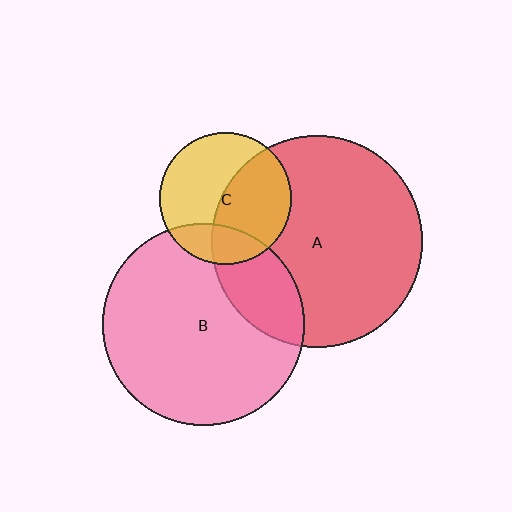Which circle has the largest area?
Circle A (red).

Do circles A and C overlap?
Yes.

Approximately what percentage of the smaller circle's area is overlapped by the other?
Approximately 50%.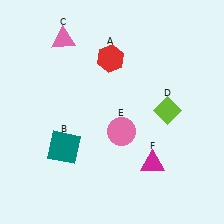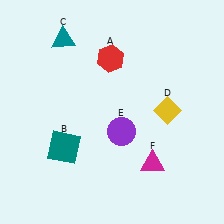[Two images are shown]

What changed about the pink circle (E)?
In Image 1, E is pink. In Image 2, it changed to purple.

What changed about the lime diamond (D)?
In Image 1, D is lime. In Image 2, it changed to yellow.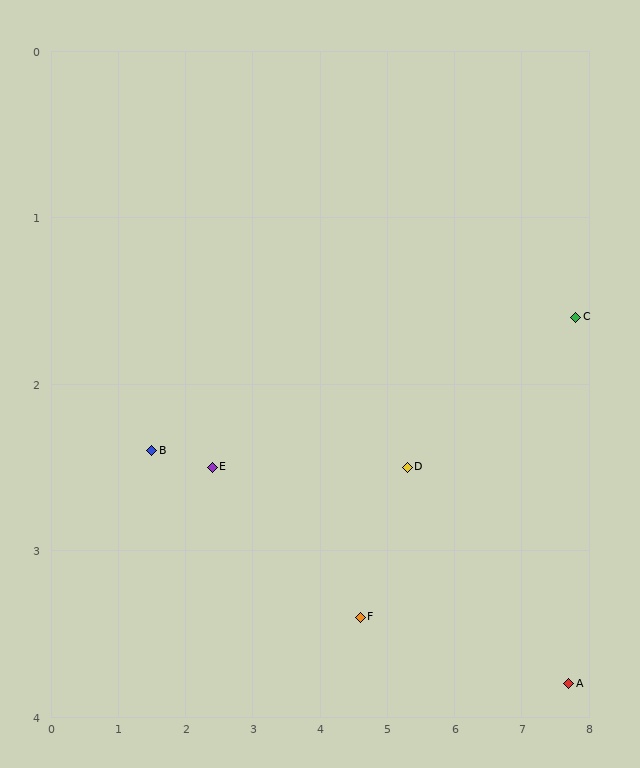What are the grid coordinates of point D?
Point D is at approximately (5.3, 2.5).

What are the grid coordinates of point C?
Point C is at approximately (7.8, 1.6).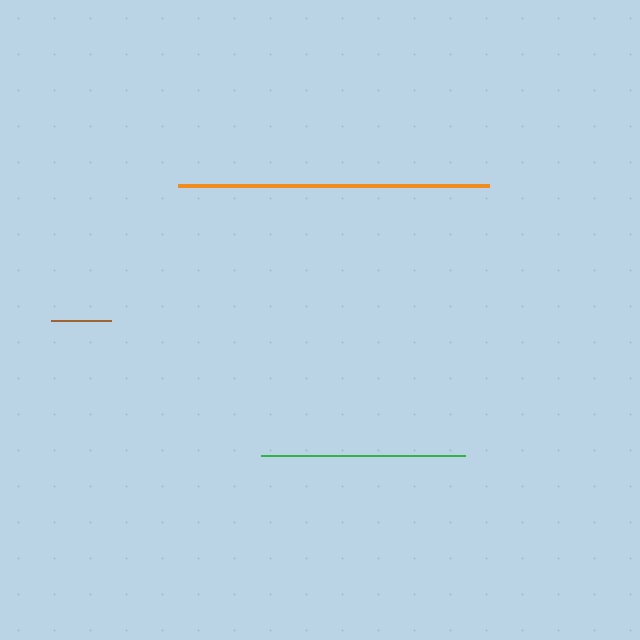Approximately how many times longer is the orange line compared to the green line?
The orange line is approximately 1.5 times the length of the green line.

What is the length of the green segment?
The green segment is approximately 203 pixels long.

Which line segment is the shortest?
The brown line is the shortest at approximately 60 pixels.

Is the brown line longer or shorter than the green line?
The green line is longer than the brown line.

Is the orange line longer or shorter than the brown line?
The orange line is longer than the brown line.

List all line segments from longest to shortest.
From longest to shortest: orange, green, brown.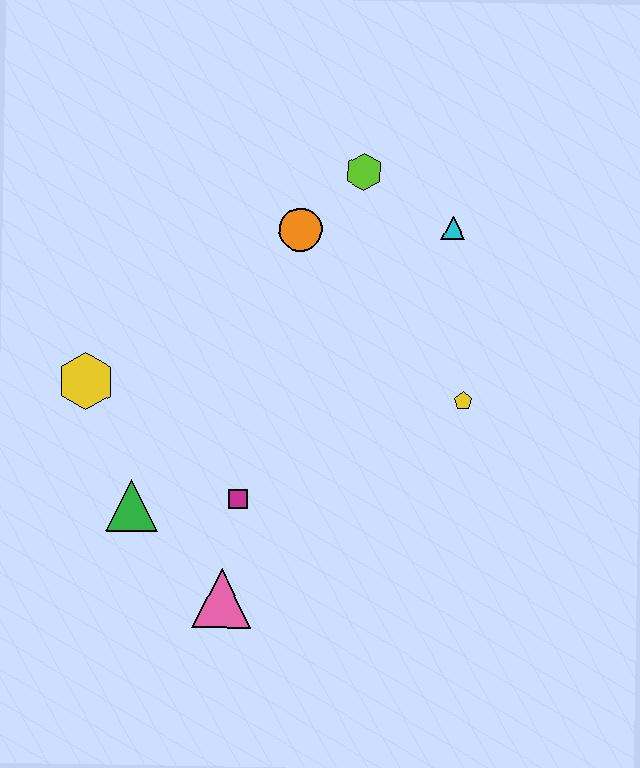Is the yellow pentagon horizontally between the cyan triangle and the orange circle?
No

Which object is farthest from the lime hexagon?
The pink triangle is farthest from the lime hexagon.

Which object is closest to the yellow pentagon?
The cyan triangle is closest to the yellow pentagon.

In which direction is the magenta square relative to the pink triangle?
The magenta square is above the pink triangle.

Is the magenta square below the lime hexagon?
Yes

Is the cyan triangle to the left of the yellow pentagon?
Yes